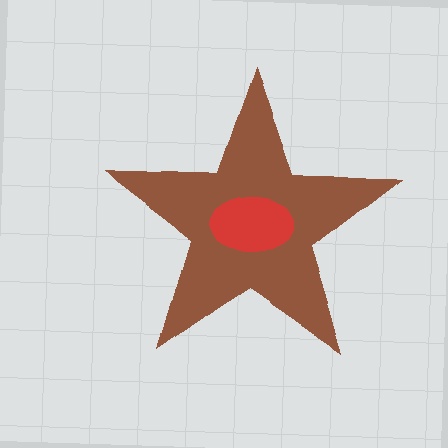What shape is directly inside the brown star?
The red ellipse.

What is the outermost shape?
The brown star.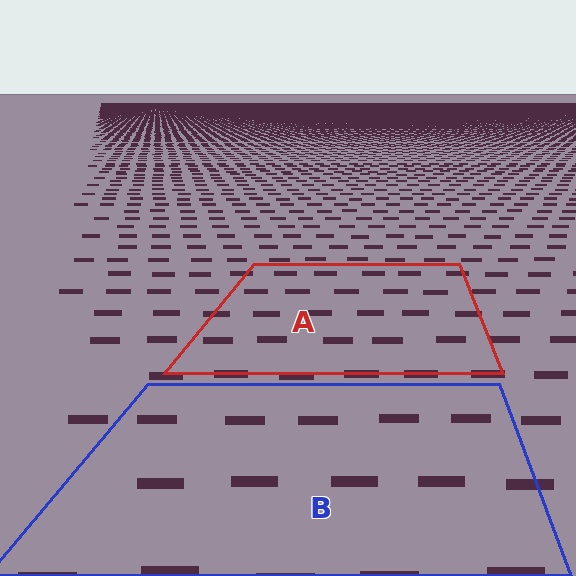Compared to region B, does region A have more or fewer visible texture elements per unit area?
Region A has more texture elements per unit area — they are packed more densely because it is farther away.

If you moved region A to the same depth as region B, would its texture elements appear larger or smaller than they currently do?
They would appear larger. At a closer depth, the same texture elements are projected at a bigger on-screen size.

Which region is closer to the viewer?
Region B is closer. The texture elements there are larger and more spread out.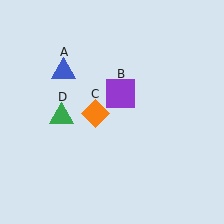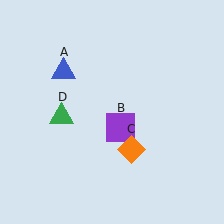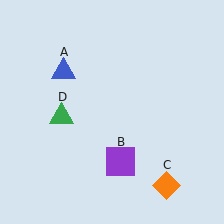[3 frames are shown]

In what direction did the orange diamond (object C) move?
The orange diamond (object C) moved down and to the right.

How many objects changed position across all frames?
2 objects changed position: purple square (object B), orange diamond (object C).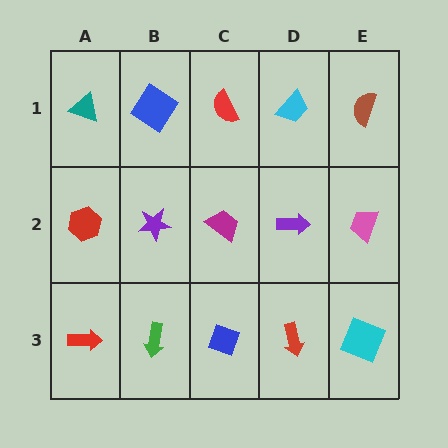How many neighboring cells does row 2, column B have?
4.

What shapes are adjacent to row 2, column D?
A cyan trapezoid (row 1, column D), a red arrow (row 3, column D), a magenta trapezoid (row 2, column C), a pink trapezoid (row 2, column E).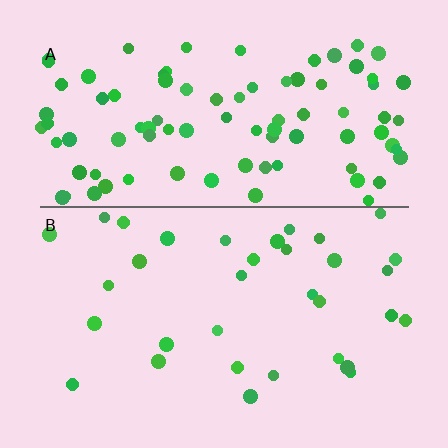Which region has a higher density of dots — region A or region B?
A (the top).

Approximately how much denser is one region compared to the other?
Approximately 2.8× — region A over region B.